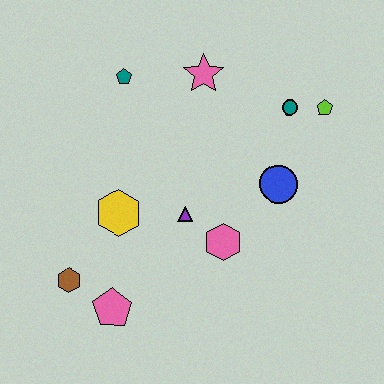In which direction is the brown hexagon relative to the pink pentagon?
The brown hexagon is to the left of the pink pentagon.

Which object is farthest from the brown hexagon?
The lime pentagon is farthest from the brown hexagon.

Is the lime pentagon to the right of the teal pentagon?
Yes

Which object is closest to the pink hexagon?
The purple triangle is closest to the pink hexagon.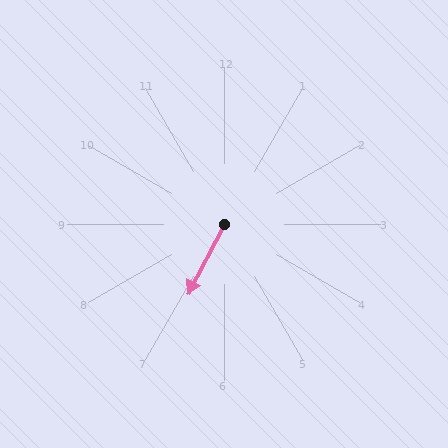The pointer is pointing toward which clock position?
Roughly 7 o'clock.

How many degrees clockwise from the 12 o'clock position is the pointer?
Approximately 208 degrees.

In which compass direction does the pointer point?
Southwest.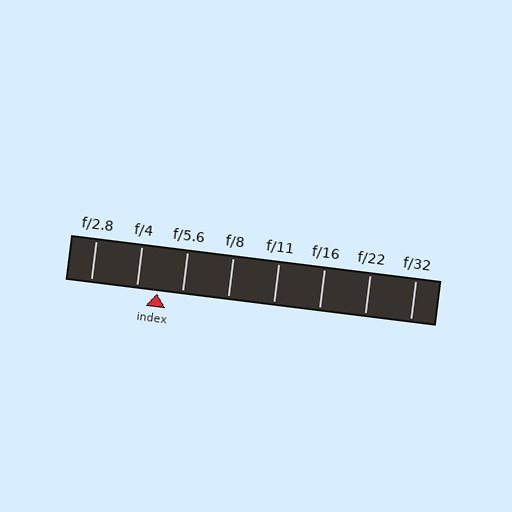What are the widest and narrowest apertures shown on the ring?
The widest aperture shown is f/2.8 and the narrowest is f/32.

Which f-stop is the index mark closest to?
The index mark is closest to f/4.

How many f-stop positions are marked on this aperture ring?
There are 8 f-stop positions marked.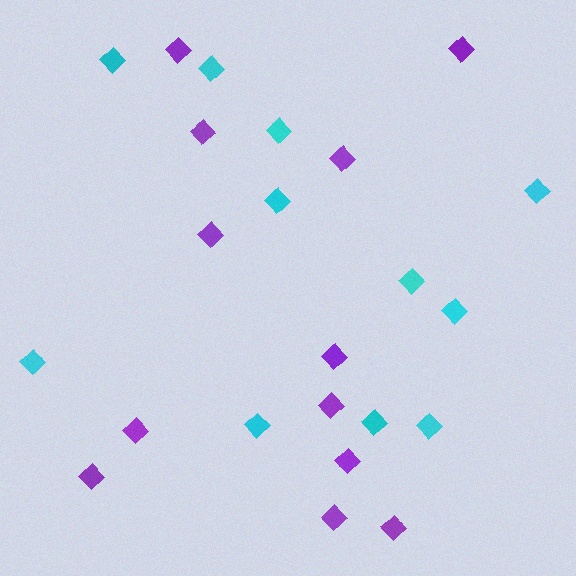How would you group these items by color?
There are 2 groups: one group of purple diamonds (12) and one group of cyan diamonds (11).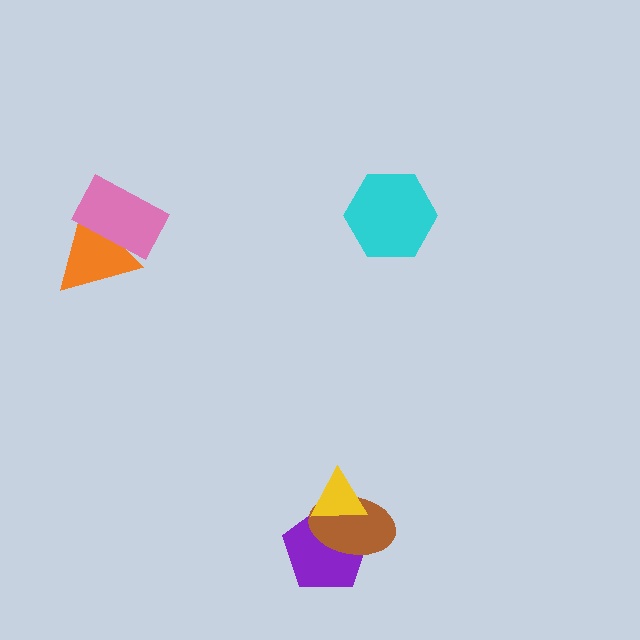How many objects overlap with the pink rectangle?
1 object overlaps with the pink rectangle.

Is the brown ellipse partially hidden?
Yes, it is partially covered by another shape.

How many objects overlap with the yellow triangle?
2 objects overlap with the yellow triangle.